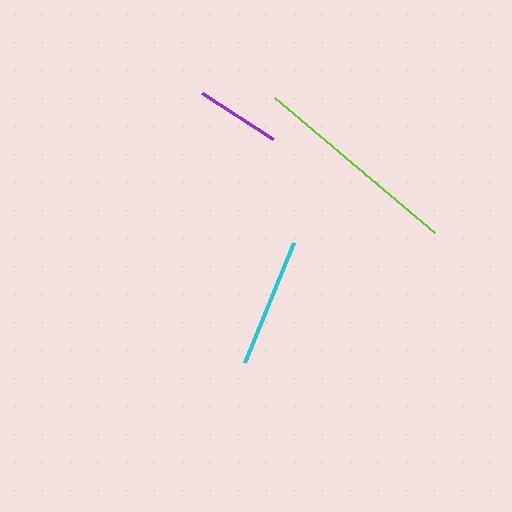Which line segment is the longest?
The lime line is the longest at approximately 209 pixels.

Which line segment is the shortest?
The purple line is the shortest at approximately 85 pixels.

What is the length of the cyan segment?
The cyan segment is approximately 130 pixels long.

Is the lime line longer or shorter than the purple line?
The lime line is longer than the purple line.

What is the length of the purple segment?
The purple segment is approximately 85 pixels long.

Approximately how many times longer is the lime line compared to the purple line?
The lime line is approximately 2.5 times the length of the purple line.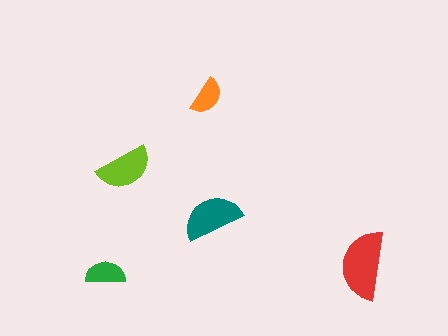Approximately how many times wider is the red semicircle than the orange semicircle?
About 2 times wider.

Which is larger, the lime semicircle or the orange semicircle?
The lime one.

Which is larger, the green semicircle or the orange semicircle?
The green one.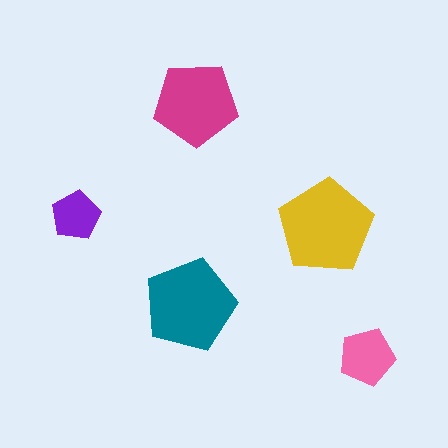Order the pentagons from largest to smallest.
the yellow one, the teal one, the magenta one, the pink one, the purple one.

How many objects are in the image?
There are 5 objects in the image.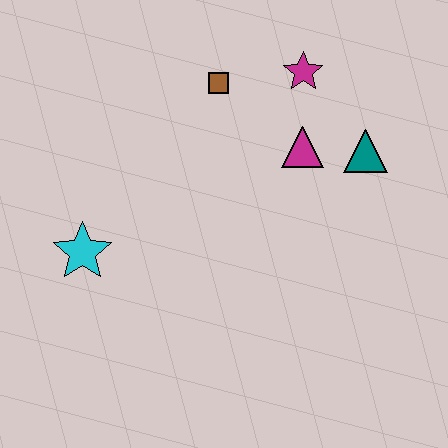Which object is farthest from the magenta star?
The cyan star is farthest from the magenta star.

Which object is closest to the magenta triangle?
The teal triangle is closest to the magenta triangle.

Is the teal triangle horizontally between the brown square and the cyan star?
No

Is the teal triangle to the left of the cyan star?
No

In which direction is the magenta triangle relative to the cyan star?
The magenta triangle is to the right of the cyan star.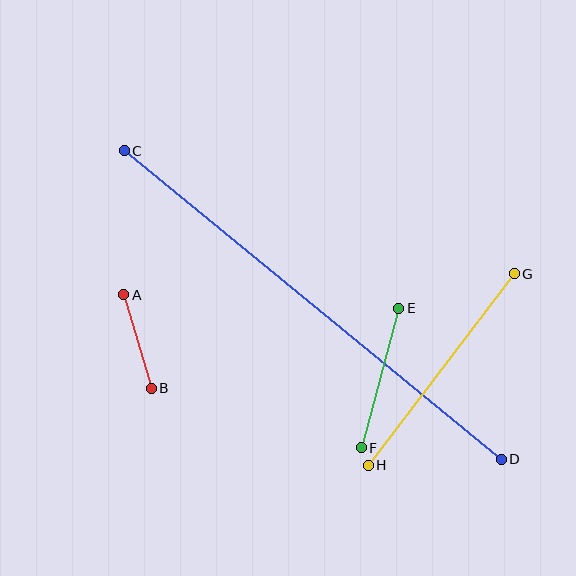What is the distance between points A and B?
The distance is approximately 97 pixels.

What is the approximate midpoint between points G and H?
The midpoint is at approximately (441, 370) pixels.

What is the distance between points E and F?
The distance is approximately 145 pixels.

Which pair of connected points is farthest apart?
Points C and D are farthest apart.